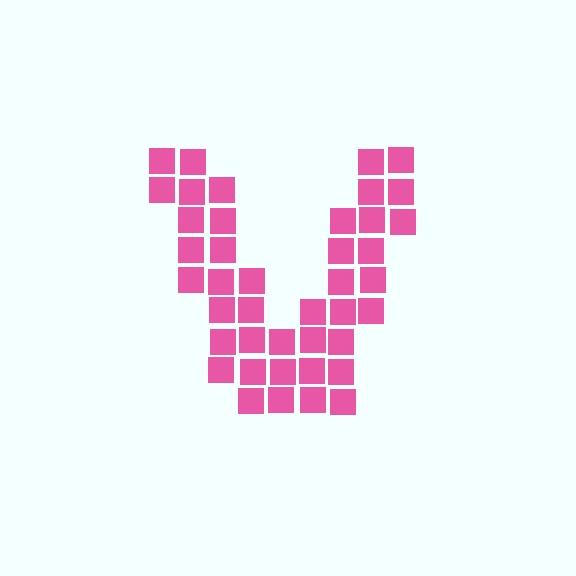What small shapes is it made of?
It is made of small squares.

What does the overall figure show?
The overall figure shows the letter V.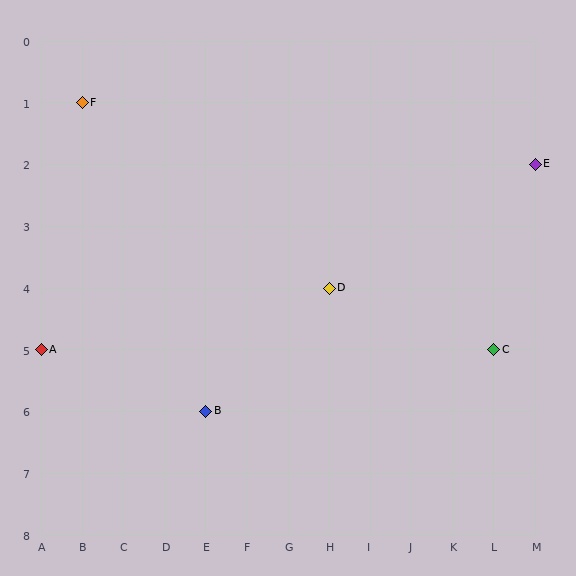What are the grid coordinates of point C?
Point C is at grid coordinates (L, 5).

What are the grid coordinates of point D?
Point D is at grid coordinates (H, 4).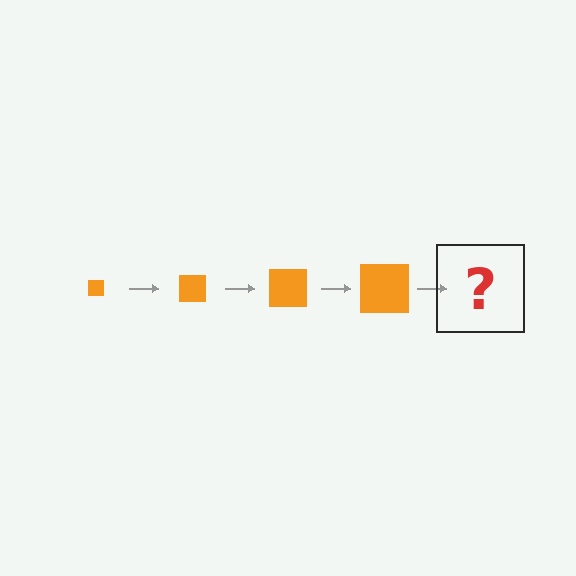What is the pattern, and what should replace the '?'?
The pattern is that the square gets progressively larger each step. The '?' should be an orange square, larger than the previous one.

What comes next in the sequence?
The next element should be an orange square, larger than the previous one.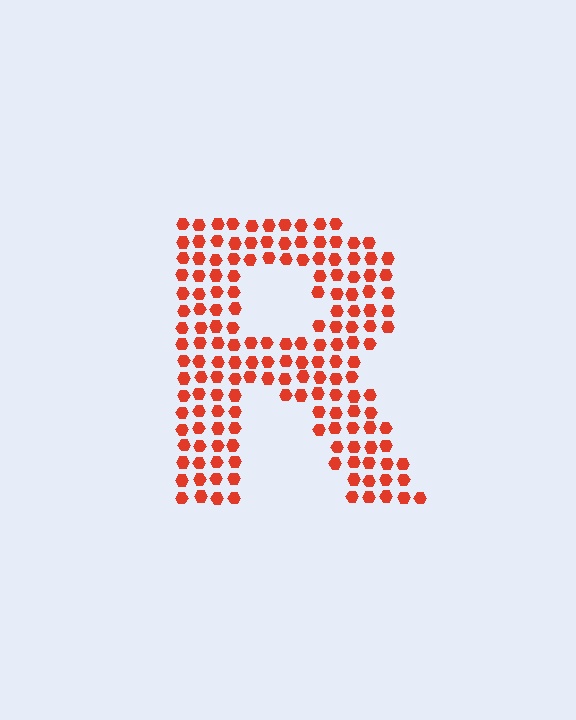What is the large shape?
The large shape is the letter R.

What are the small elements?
The small elements are hexagons.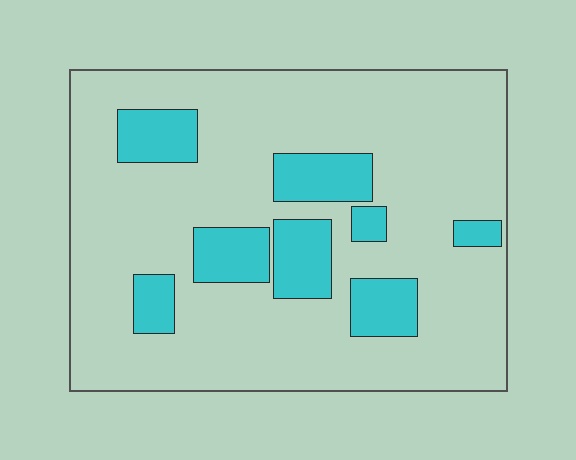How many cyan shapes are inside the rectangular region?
8.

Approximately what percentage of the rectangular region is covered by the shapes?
Approximately 20%.